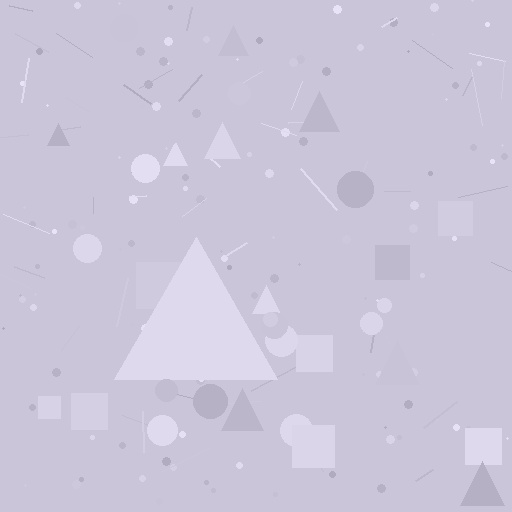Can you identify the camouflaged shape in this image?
The camouflaged shape is a triangle.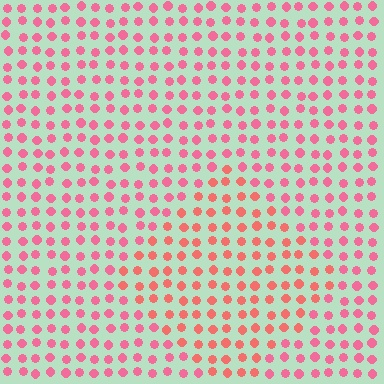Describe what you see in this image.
The image is filled with small pink elements in a uniform arrangement. A diamond-shaped region is visible where the elements are tinted to a slightly different hue, forming a subtle color boundary.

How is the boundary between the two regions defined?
The boundary is defined purely by a slight shift in hue (about 22 degrees). Spacing, size, and orientation are identical on both sides.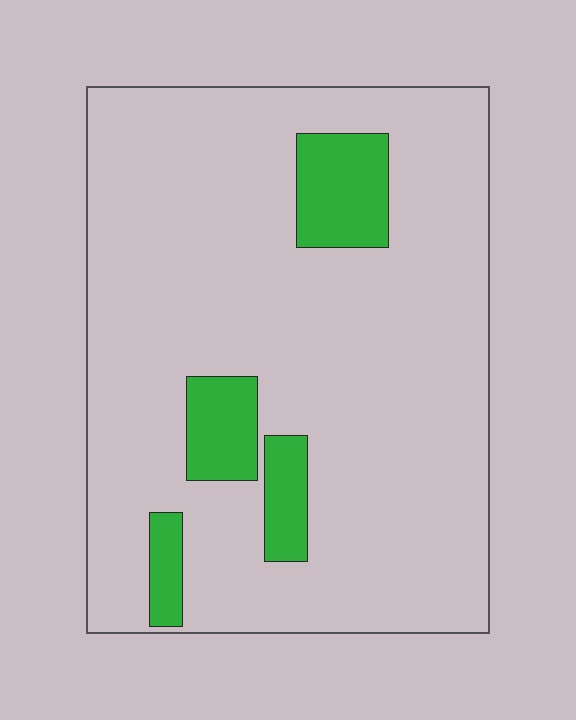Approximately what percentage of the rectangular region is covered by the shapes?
Approximately 15%.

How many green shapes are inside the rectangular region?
4.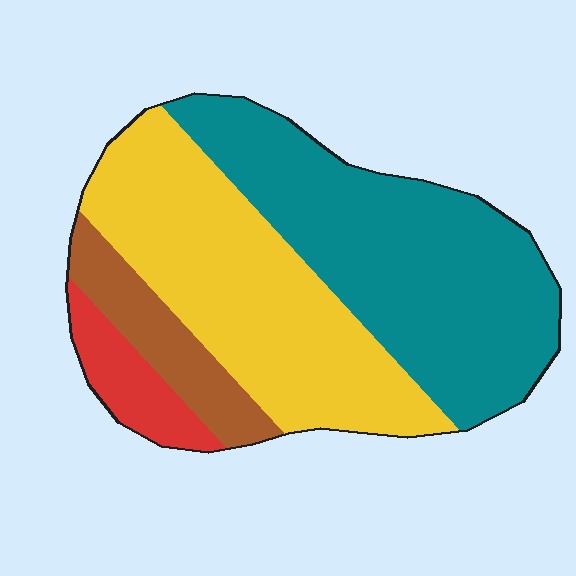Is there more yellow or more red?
Yellow.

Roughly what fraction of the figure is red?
Red takes up less than a sixth of the figure.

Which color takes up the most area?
Teal, at roughly 45%.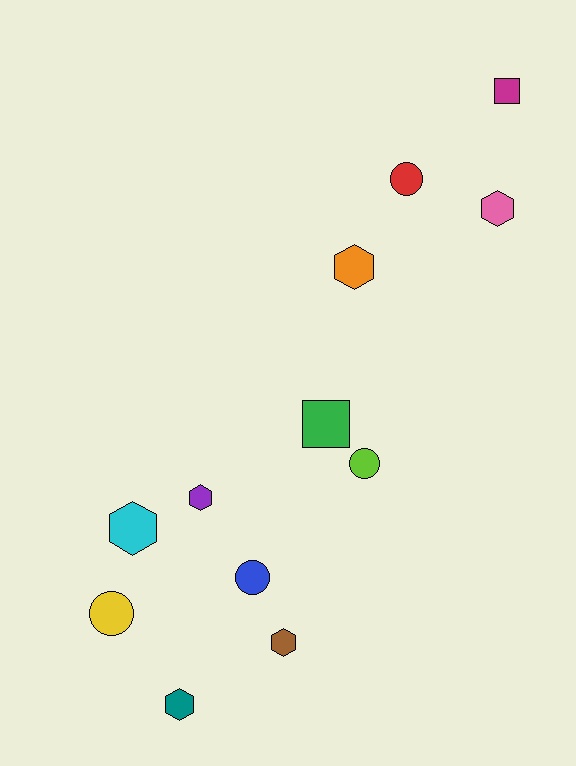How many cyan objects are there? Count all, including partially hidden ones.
There is 1 cyan object.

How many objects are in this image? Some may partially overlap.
There are 12 objects.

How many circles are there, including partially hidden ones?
There are 4 circles.